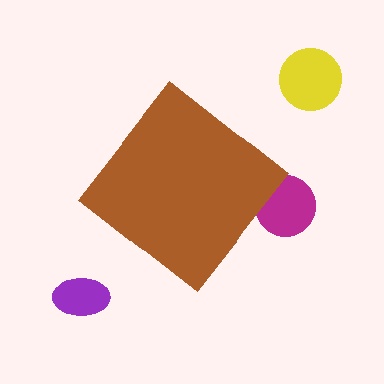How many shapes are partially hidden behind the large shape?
1 shape is partially hidden.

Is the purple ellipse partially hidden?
No, the purple ellipse is fully visible.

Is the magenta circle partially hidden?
Yes, the magenta circle is partially hidden behind the brown diamond.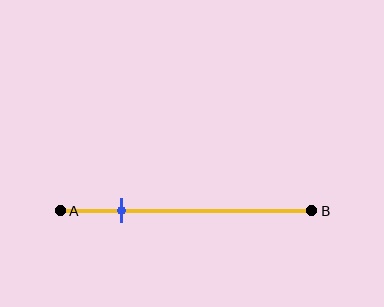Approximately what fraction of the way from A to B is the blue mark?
The blue mark is approximately 25% of the way from A to B.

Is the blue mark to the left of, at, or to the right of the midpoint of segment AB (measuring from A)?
The blue mark is to the left of the midpoint of segment AB.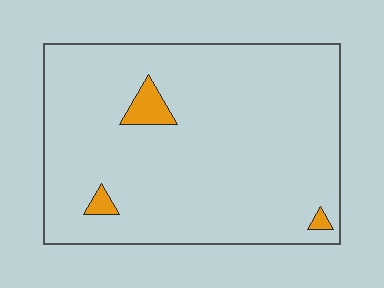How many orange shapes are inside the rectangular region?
3.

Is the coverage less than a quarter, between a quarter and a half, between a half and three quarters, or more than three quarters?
Less than a quarter.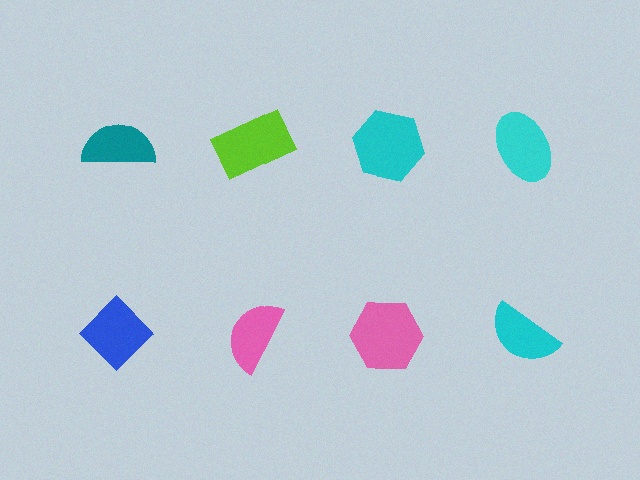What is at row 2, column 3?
A pink hexagon.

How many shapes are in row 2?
4 shapes.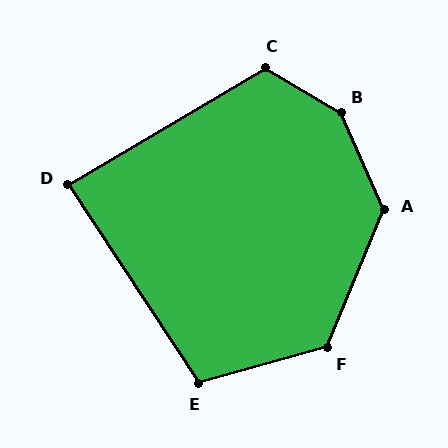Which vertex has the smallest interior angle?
D, at approximately 87 degrees.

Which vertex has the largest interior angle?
B, at approximately 145 degrees.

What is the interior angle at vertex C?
Approximately 119 degrees (obtuse).